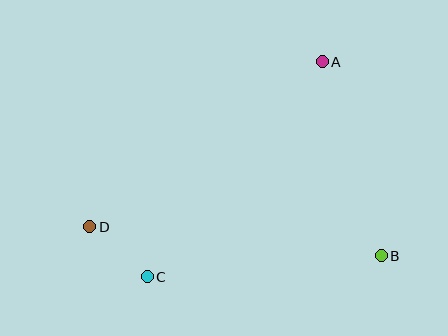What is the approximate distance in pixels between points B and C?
The distance between B and C is approximately 235 pixels.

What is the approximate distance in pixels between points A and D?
The distance between A and D is approximately 285 pixels.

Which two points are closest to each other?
Points C and D are closest to each other.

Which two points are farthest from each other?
Points B and D are farthest from each other.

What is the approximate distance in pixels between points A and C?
The distance between A and C is approximately 277 pixels.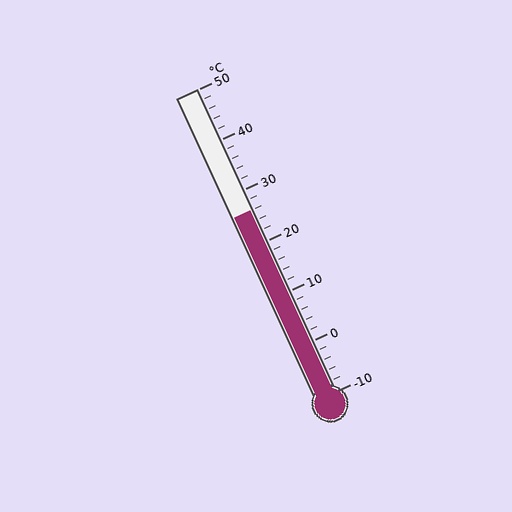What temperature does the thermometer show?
The thermometer shows approximately 26°C.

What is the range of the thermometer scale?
The thermometer scale ranges from -10°C to 50°C.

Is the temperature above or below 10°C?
The temperature is above 10°C.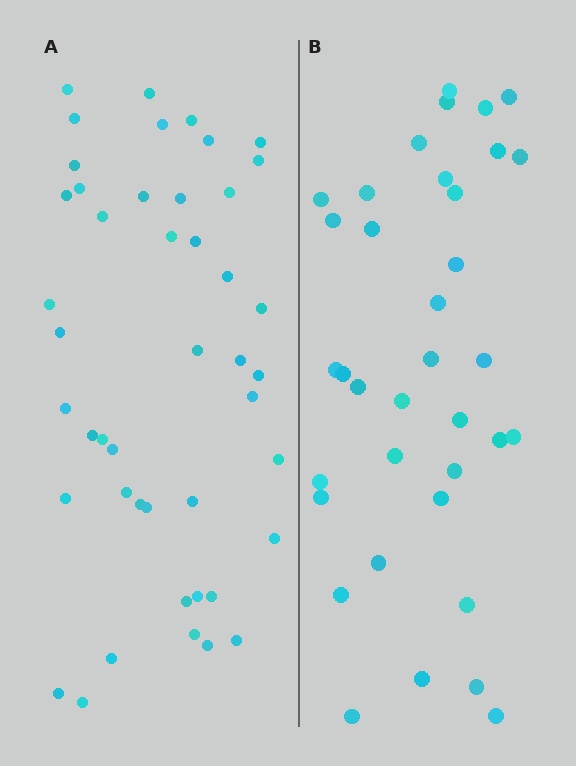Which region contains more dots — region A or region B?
Region A (the left region) has more dots.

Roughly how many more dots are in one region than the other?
Region A has roughly 8 or so more dots than region B.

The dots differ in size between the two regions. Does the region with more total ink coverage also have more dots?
No. Region B has more total ink coverage because its dots are larger, but region A actually contains more individual dots. Total area can be misleading — the number of items is what matters here.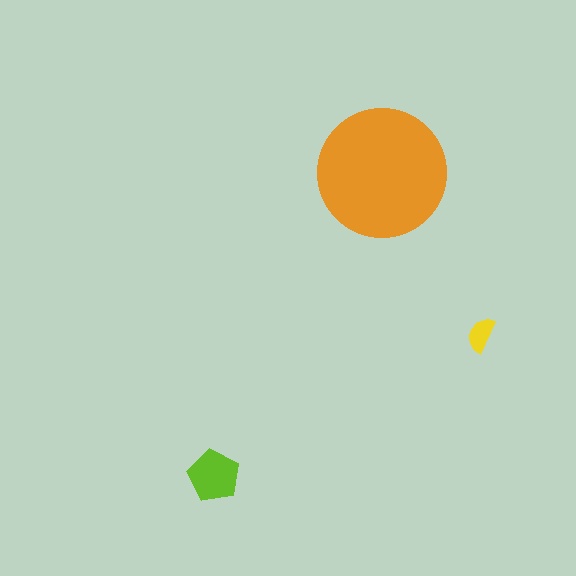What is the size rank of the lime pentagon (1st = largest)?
2nd.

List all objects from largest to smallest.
The orange circle, the lime pentagon, the yellow semicircle.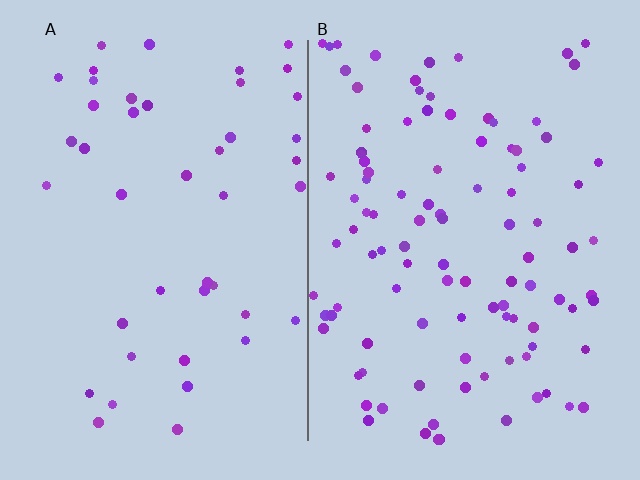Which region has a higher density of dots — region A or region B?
B (the right).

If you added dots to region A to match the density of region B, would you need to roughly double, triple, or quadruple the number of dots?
Approximately double.